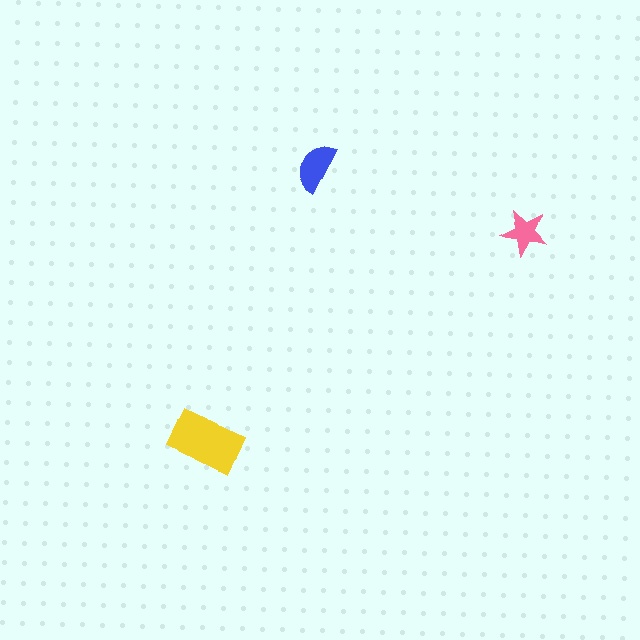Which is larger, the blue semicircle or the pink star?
The blue semicircle.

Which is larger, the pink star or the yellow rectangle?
The yellow rectangle.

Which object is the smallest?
The pink star.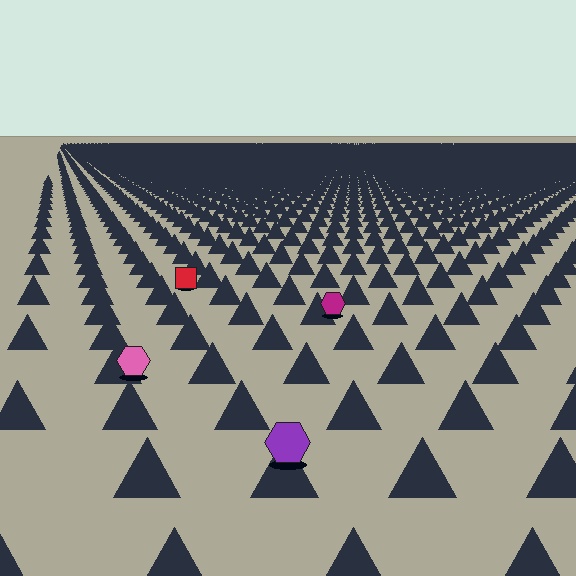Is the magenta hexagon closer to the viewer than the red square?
Yes. The magenta hexagon is closer — you can tell from the texture gradient: the ground texture is coarser near it.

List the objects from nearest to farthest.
From nearest to farthest: the purple hexagon, the pink hexagon, the magenta hexagon, the red square.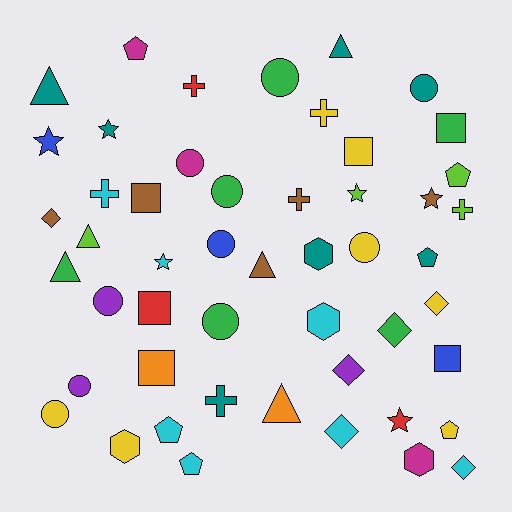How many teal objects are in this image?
There are 7 teal objects.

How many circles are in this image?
There are 10 circles.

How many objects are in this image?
There are 50 objects.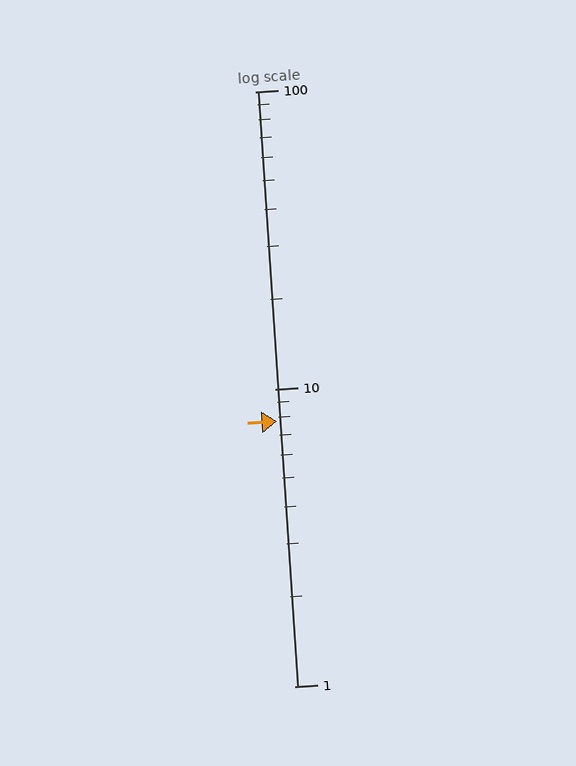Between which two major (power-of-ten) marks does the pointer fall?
The pointer is between 1 and 10.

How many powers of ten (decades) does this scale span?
The scale spans 2 decades, from 1 to 100.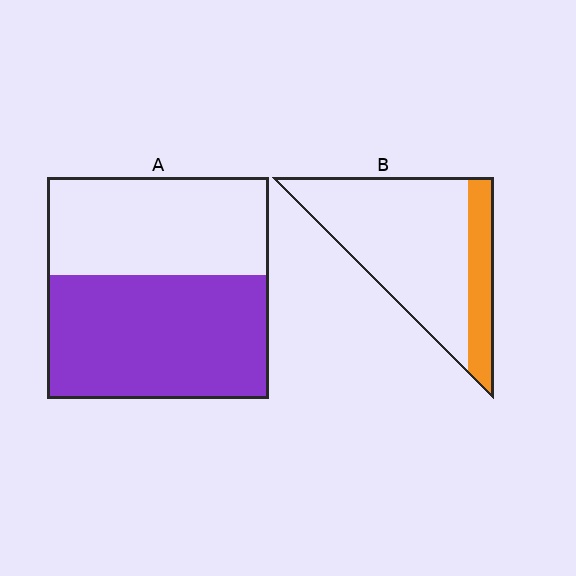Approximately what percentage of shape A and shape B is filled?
A is approximately 55% and B is approximately 20%.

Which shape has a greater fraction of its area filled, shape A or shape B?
Shape A.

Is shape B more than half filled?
No.